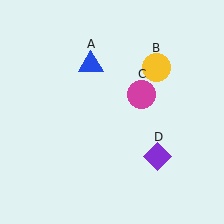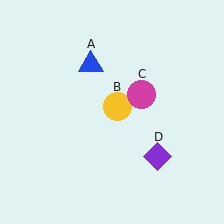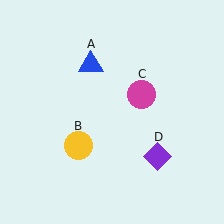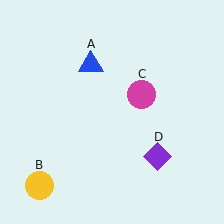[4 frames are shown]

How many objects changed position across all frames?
1 object changed position: yellow circle (object B).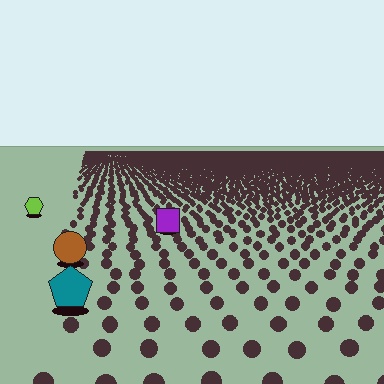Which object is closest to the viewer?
The teal pentagon is closest. The texture marks near it are larger and more spread out.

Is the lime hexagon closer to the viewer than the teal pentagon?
No. The teal pentagon is closer — you can tell from the texture gradient: the ground texture is coarser near it.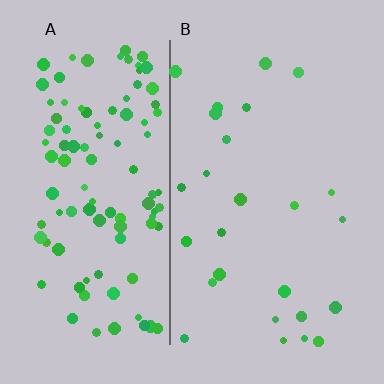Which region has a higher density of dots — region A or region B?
A (the left).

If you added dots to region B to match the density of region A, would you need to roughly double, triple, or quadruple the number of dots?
Approximately quadruple.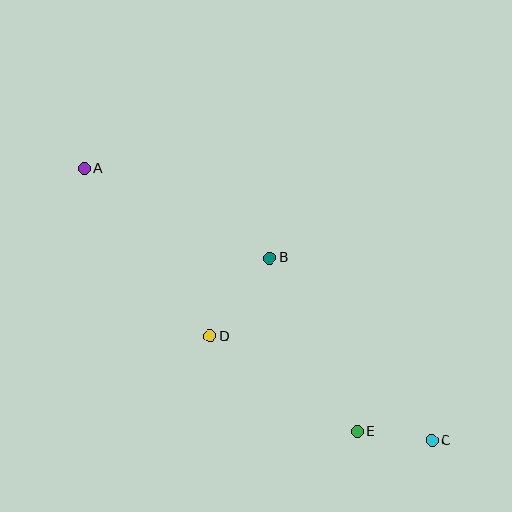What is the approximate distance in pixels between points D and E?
The distance between D and E is approximately 175 pixels.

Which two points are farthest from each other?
Points A and C are farthest from each other.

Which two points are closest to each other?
Points C and E are closest to each other.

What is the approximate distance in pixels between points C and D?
The distance between C and D is approximately 245 pixels.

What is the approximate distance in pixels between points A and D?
The distance between A and D is approximately 210 pixels.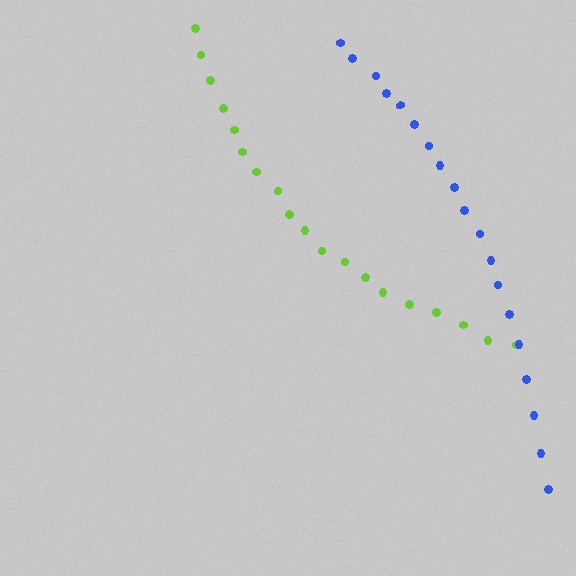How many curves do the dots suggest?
There are 2 distinct paths.